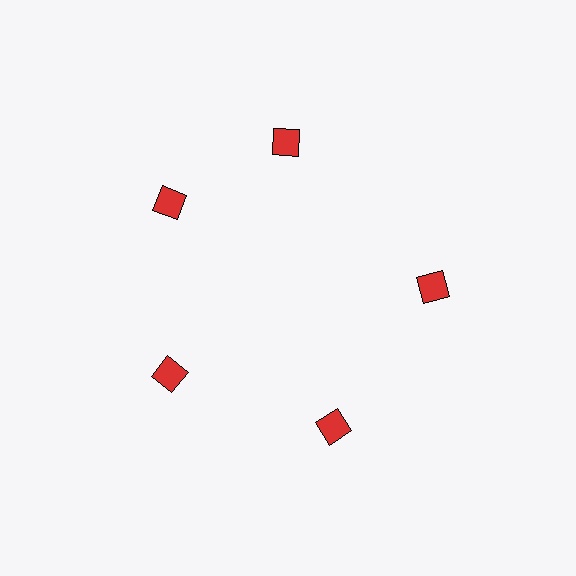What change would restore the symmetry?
The symmetry would be restored by rotating it back into even spacing with its neighbors so that all 5 squares sit at equal angles and equal distance from the center.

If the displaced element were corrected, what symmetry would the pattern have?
It would have 5-fold rotational symmetry — the pattern would map onto itself every 72 degrees.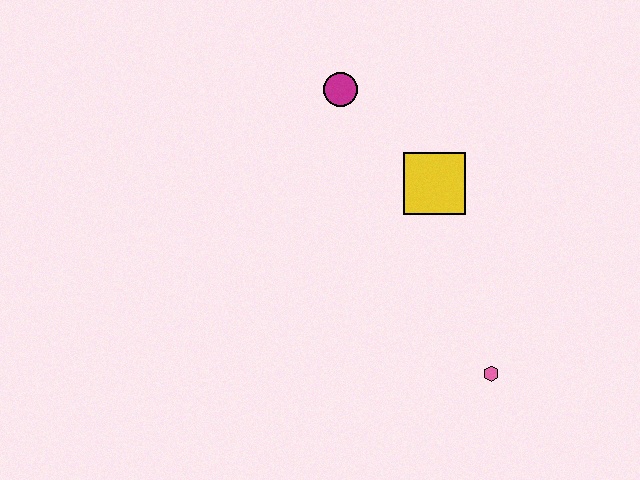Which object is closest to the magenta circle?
The yellow square is closest to the magenta circle.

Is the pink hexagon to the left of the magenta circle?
No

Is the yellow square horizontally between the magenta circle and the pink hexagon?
Yes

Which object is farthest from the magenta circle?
The pink hexagon is farthest from the magenta circle.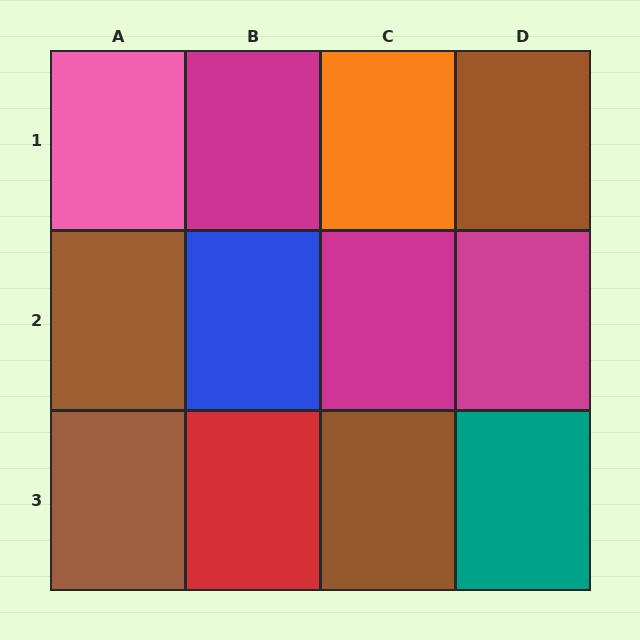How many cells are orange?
1 cell is orange.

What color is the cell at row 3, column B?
Red.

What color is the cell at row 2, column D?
Magenta.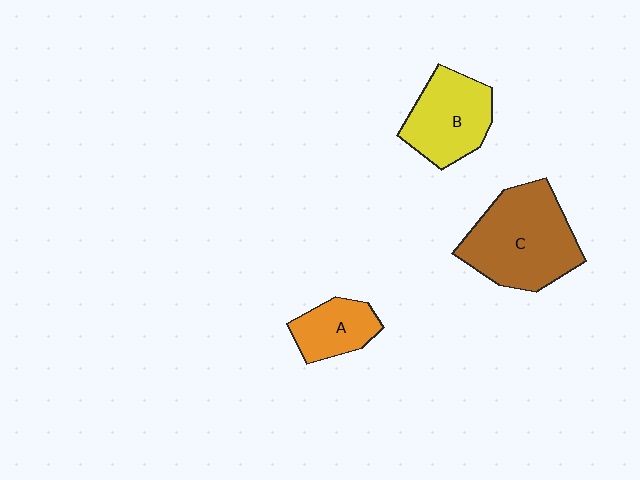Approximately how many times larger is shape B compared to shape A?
Approximately 1.5 times.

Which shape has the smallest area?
Shape A (orange).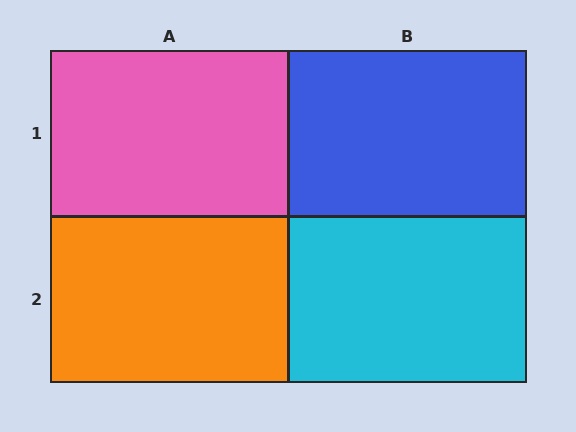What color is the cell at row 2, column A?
Orange.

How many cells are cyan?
1 cell is cyan.